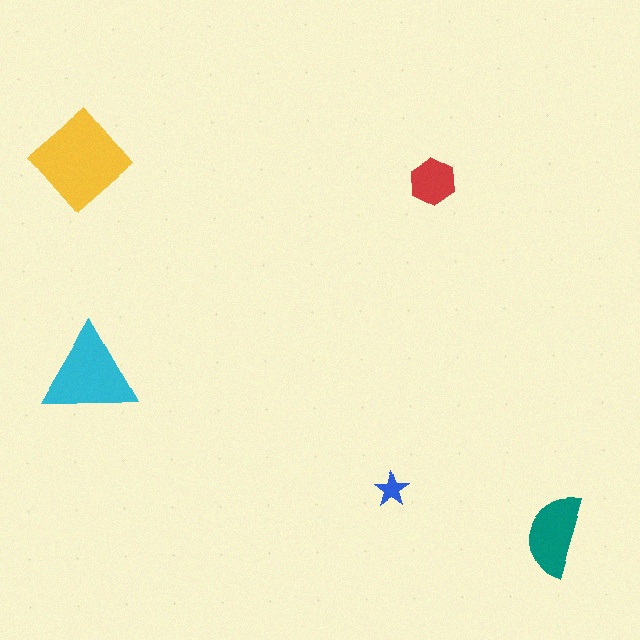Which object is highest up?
The yellow diamond is topmost.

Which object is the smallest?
The blue star.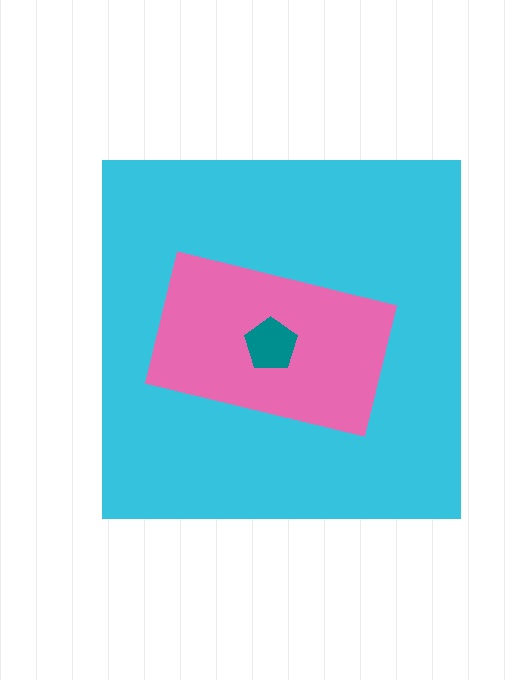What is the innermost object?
The teal pentagon.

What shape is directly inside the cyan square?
The pink rectangle.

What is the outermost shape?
The cyan square.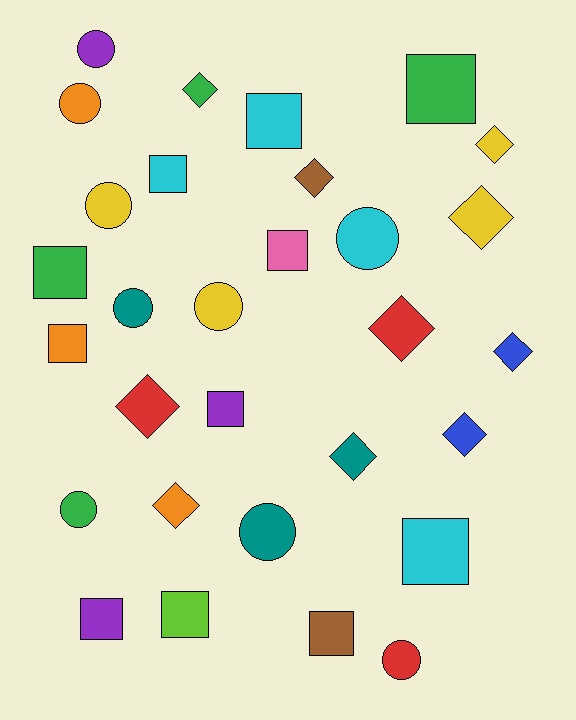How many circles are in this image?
There are 9 circles.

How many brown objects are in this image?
There are 2 brown objects.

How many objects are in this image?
There are 30 objects.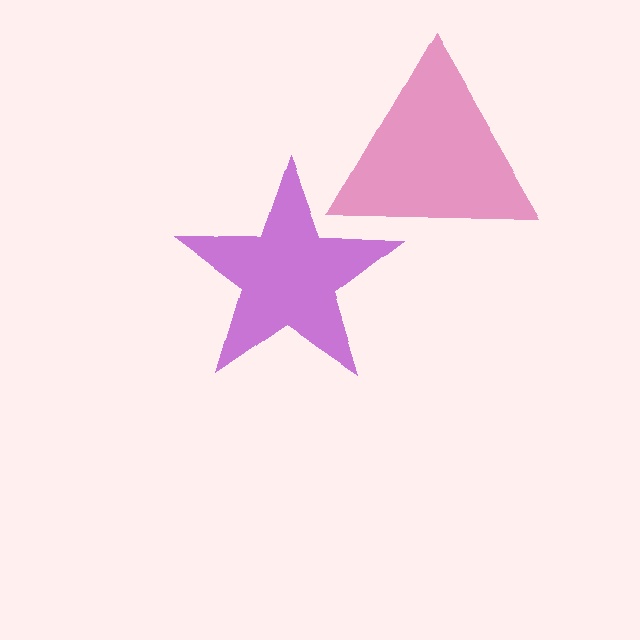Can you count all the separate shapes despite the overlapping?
Yes, there are 2 separate shapes.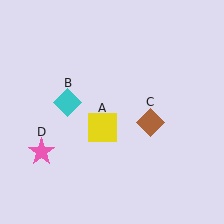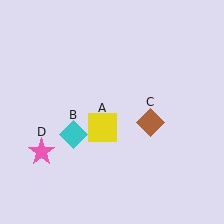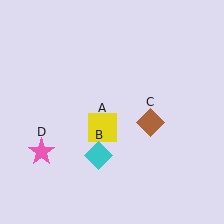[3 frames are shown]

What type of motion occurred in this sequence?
The cyan diamond (object B) rotated counterclockwise around the center of the scene.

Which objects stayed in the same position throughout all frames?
Yellow square (object A) and brown diamond (object C) and pink star (object D) remained stationary.